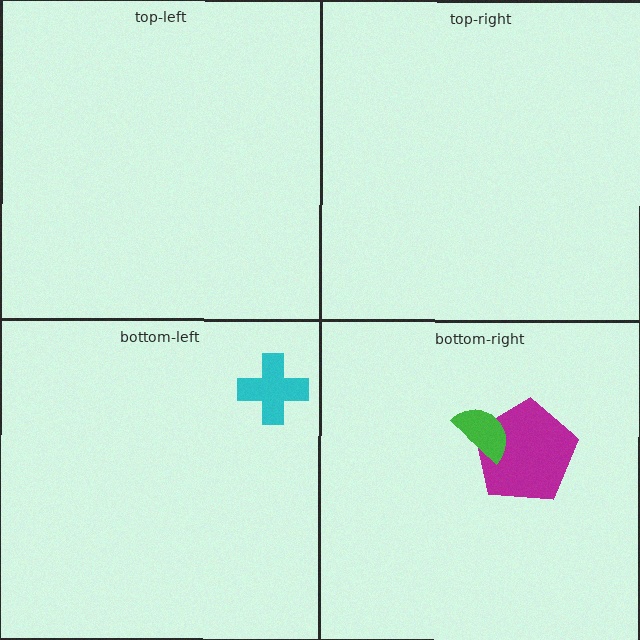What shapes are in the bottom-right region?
The magenta pentagon, the green semicircle.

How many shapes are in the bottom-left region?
1.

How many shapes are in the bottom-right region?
2.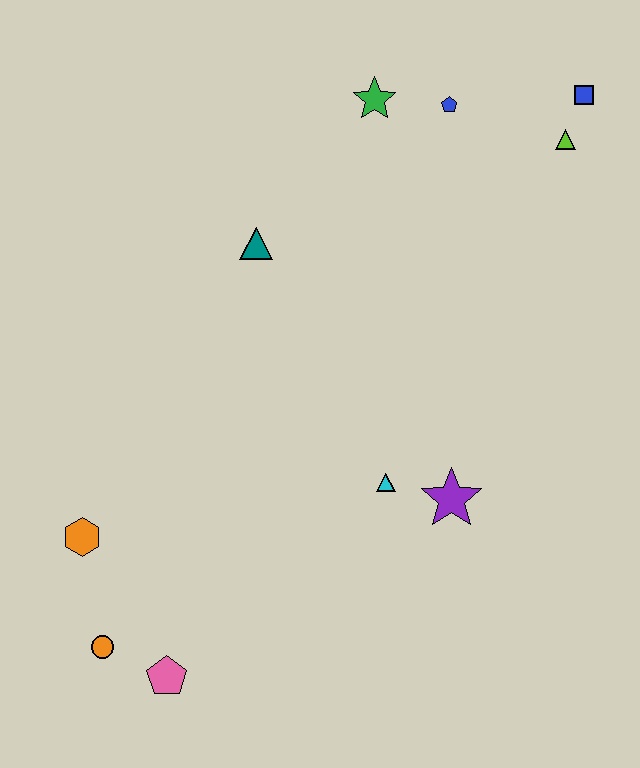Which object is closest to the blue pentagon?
The green star is closest to the blue pentagon.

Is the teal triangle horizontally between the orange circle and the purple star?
Yes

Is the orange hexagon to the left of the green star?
Yes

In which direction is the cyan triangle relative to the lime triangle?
The cyan triangle is below the lime triangle.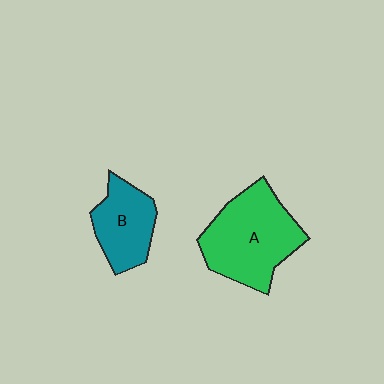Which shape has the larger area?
Shape A (green).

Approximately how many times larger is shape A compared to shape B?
Approximately 1.6 times.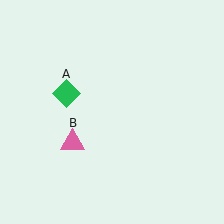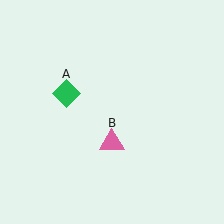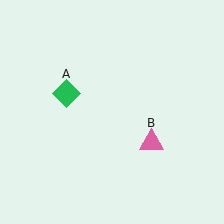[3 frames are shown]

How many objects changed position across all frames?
1 object changed position: pink triangle (object B).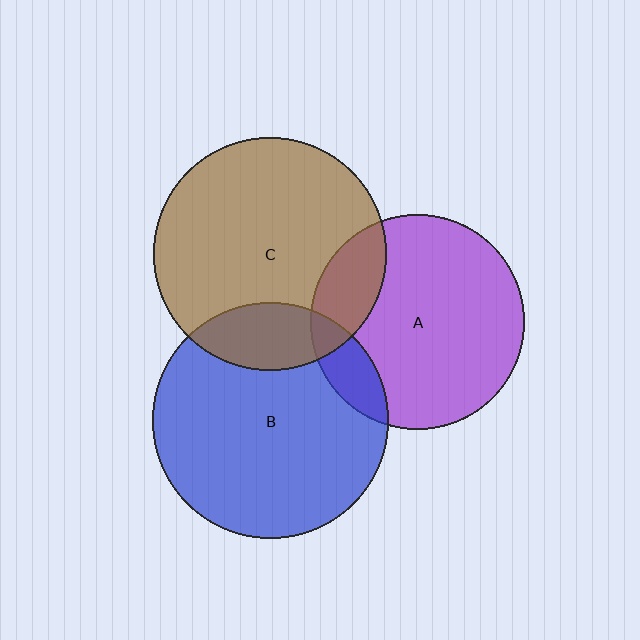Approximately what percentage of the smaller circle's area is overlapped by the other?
Approximately 20%.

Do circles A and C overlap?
Yes.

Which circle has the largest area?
Circle B (blue).